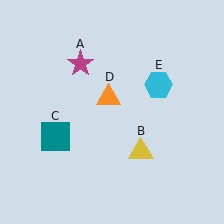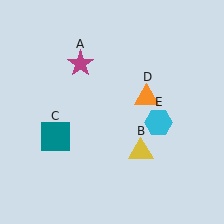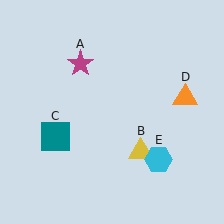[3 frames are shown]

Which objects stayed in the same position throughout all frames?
Magenta star (object A) and yellow triangle (object B) and teal square (object C) remained stationary.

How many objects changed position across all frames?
2 objects changed position: orange triangle (object D), cyan hexagon (object E).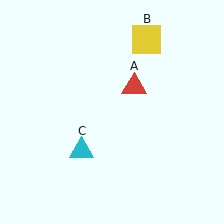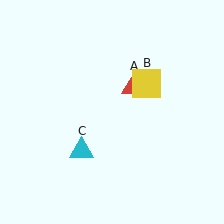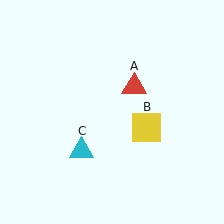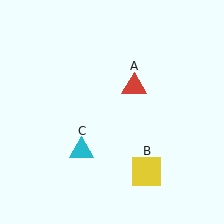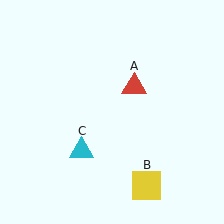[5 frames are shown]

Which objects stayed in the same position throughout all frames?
Red triangle (object A) and cyan triangle (object C) remained stationary.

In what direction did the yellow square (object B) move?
The yellow square (object B) moved down.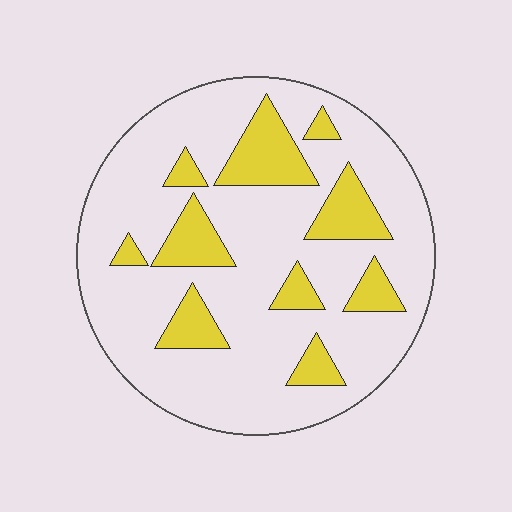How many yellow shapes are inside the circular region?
10.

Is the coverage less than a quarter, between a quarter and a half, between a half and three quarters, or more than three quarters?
Less than a quarter.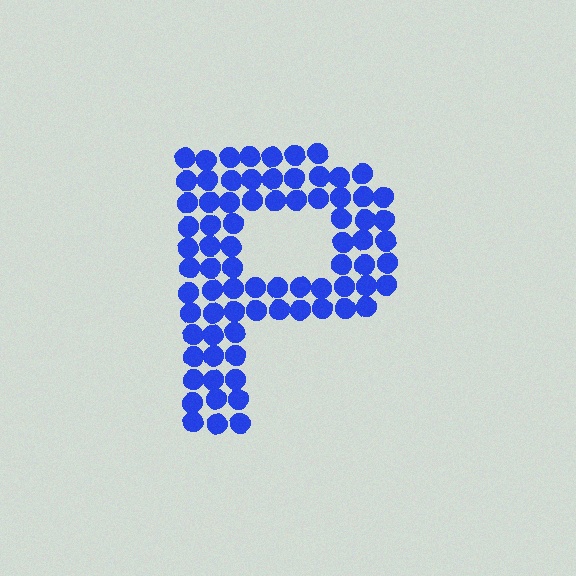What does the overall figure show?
The overall figure shows the letter P.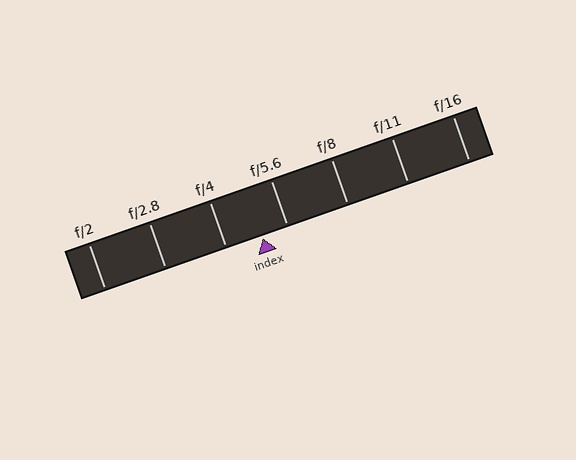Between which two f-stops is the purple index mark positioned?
The index mark is between f/4 and f/5.6.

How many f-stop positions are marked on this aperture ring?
There are 7 f-stop positions marked.